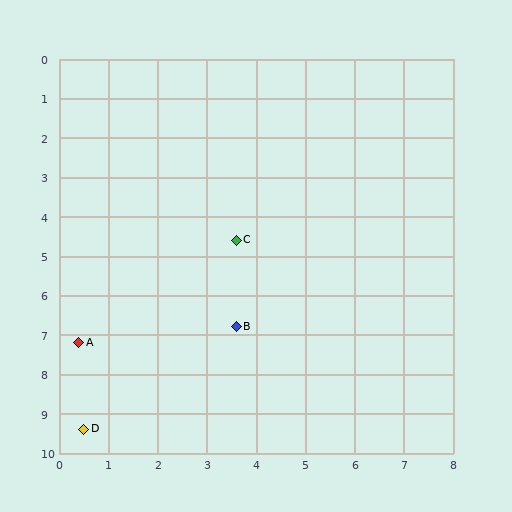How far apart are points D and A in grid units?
Points D and A are about 2.2 grid units apart.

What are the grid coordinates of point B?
Point B is at approximately (3.6, 6.8).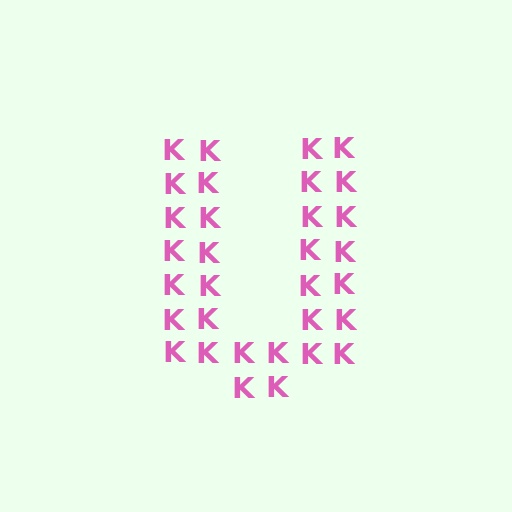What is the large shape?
The large shape is the letter U.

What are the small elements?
The small elements are letter K's.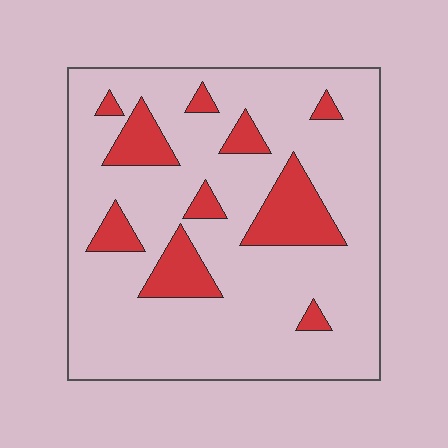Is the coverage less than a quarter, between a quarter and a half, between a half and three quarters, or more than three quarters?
Less than a quarter.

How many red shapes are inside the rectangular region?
10.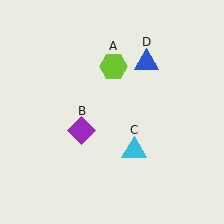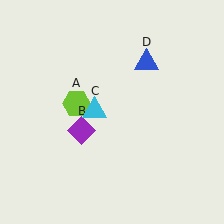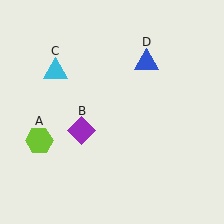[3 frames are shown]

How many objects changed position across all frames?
2 objects changed position: lime hexagon (object A), cyan triangle (object C).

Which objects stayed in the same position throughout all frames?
Purple diamond (object B) and blue triangle (object D) remained stationary.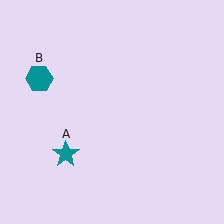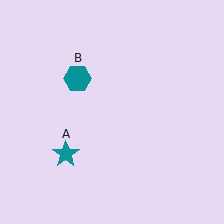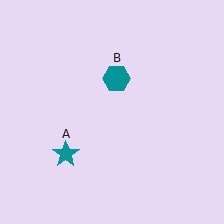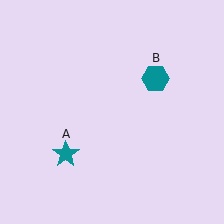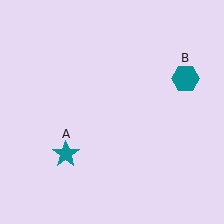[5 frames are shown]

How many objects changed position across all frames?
1 object changed position: teal hexagon (object B).